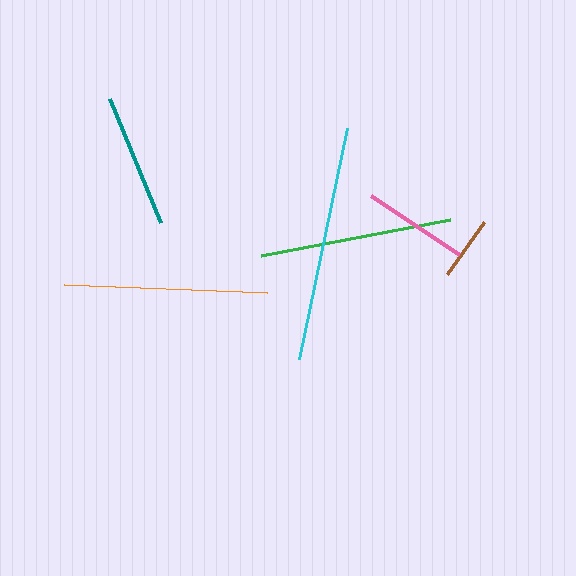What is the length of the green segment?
The green segment is approximately 192 pixels long.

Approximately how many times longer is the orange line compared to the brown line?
The orange line is approximately 3.2 times the length of the brown line.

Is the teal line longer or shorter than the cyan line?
The cyan line is longer than the teal line.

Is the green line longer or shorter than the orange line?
The orange line is longer than the green line.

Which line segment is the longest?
The cyan line is the longest at approximately 236 pixels.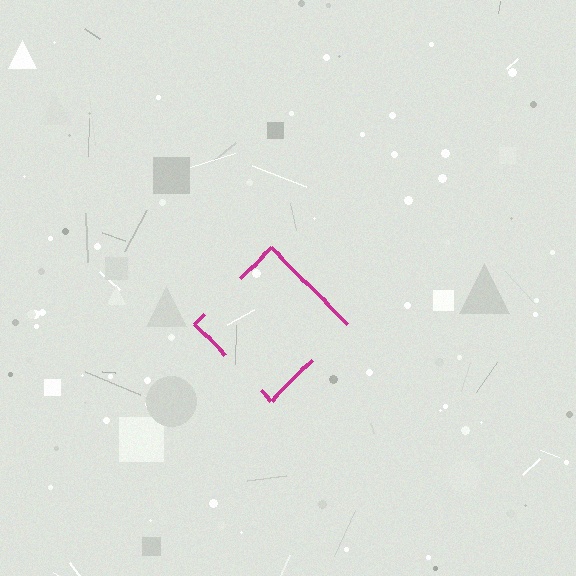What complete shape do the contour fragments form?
The contour fragments form a diamond.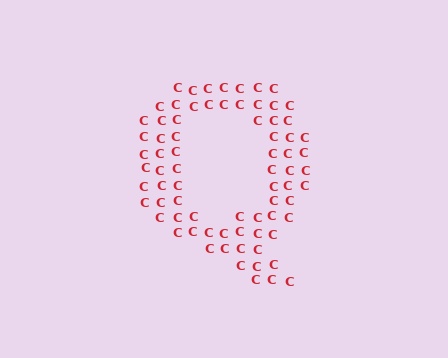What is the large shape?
The large shape is the letter Q.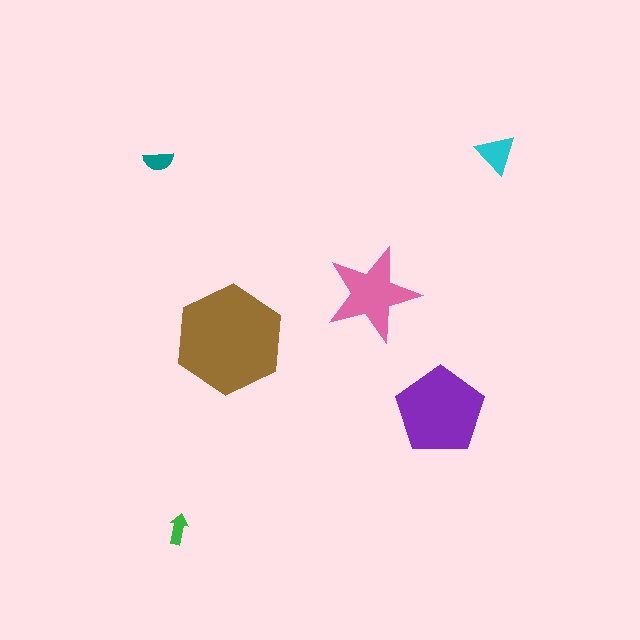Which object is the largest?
The brown hexagon.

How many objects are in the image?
There are 6 objects in the image.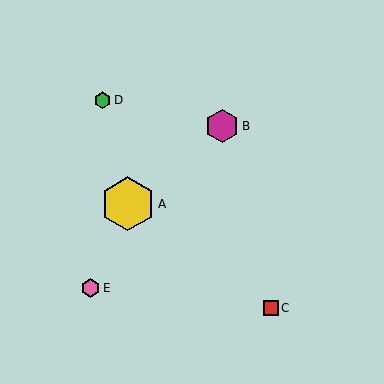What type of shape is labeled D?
Shape D is a green hexagon.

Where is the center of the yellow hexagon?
The center of the yellow hexagon is at (128, 204).